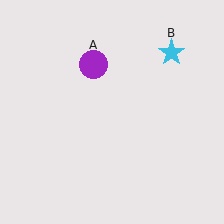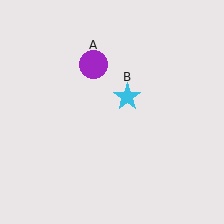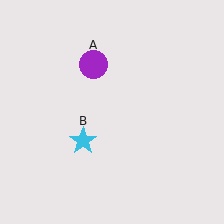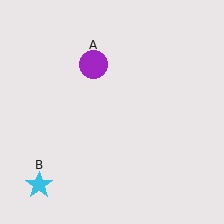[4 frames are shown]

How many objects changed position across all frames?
1 object changed position: cyan star (object B).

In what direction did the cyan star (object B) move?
The cyan star (object B) moved down and to the left.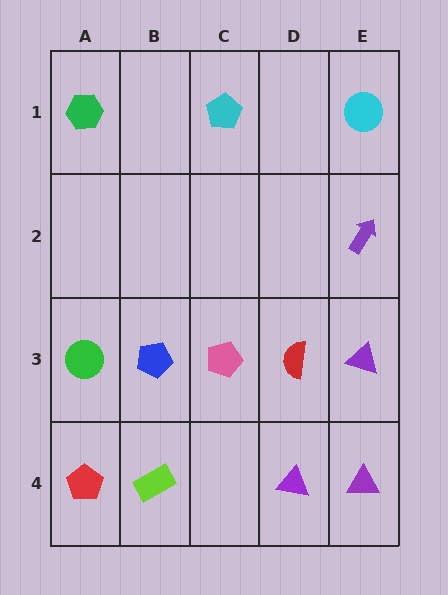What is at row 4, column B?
A lime rectangle.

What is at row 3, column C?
A pink pentagon.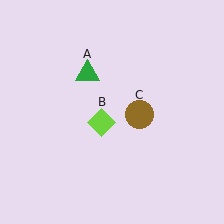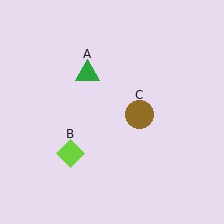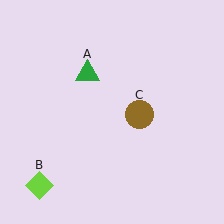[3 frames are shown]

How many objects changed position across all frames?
1 object changed position: lime diamond (object B).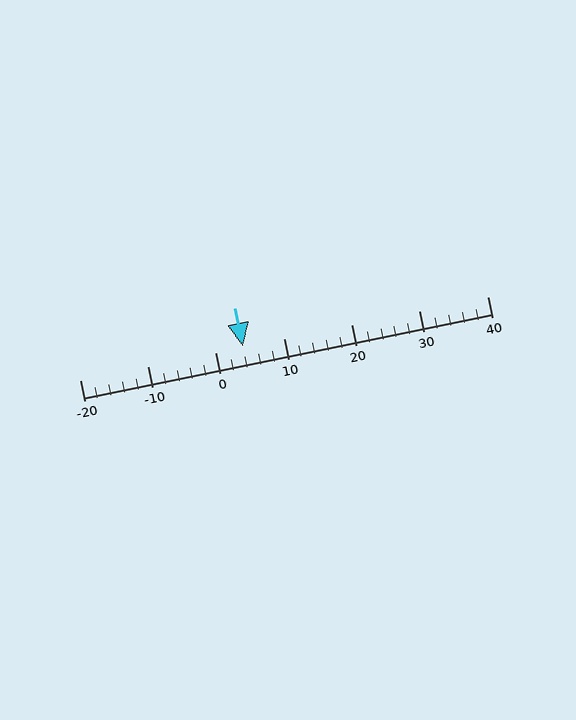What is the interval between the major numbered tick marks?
The major tick marks are spaced 10 units apart.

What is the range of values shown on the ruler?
The ruler shows values from -20 to 40.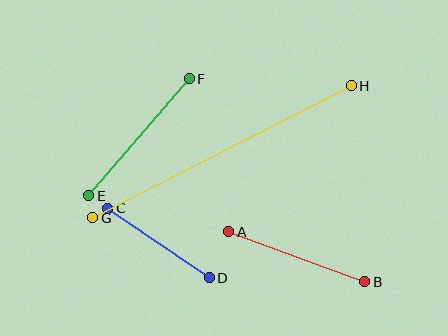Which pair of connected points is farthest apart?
Points G and H are farthest apart.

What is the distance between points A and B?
The distance is approximately 145 pixels.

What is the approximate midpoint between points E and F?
The midpoint is at approximately (139, 137) pixels.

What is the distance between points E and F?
The distance is approximately 154 pixels.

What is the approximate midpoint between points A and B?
The midpoint is at approximately (297, 257) pixels.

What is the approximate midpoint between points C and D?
The midpoint is at approximately (158, 243) pixels.